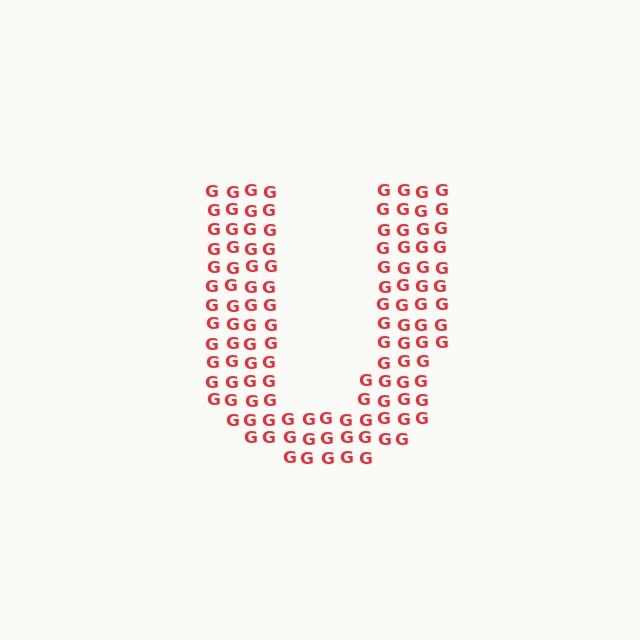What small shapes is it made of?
It is made of small letter G's.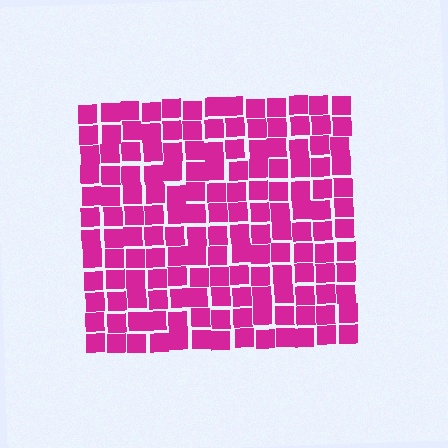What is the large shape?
The large shape is a square.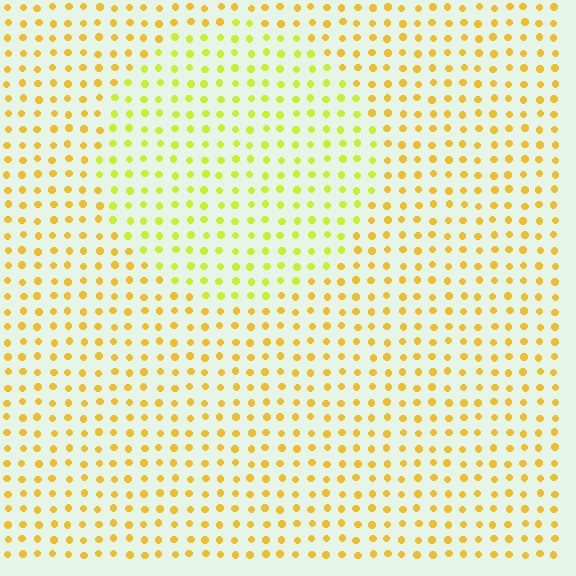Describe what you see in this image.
The image is filled with small yellow elements in a uniform arrangement. A circle-shaped region is visible where the elements are tinted to a slightly different hue, forming a subtle color boundary.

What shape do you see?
I see a circle.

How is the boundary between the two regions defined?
The boundary is defined purely by a slight shift in hue (about 26 degrees). Spacing, size, and orientation are identical on both sides.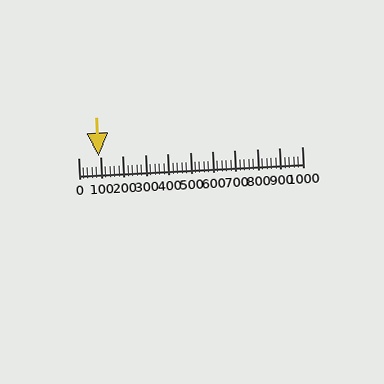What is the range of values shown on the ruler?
The ruler shows values from 0 to 1000.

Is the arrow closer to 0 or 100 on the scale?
The arrow is closer to 100.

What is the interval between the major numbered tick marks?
The major tick marks are spaced 100 units apart.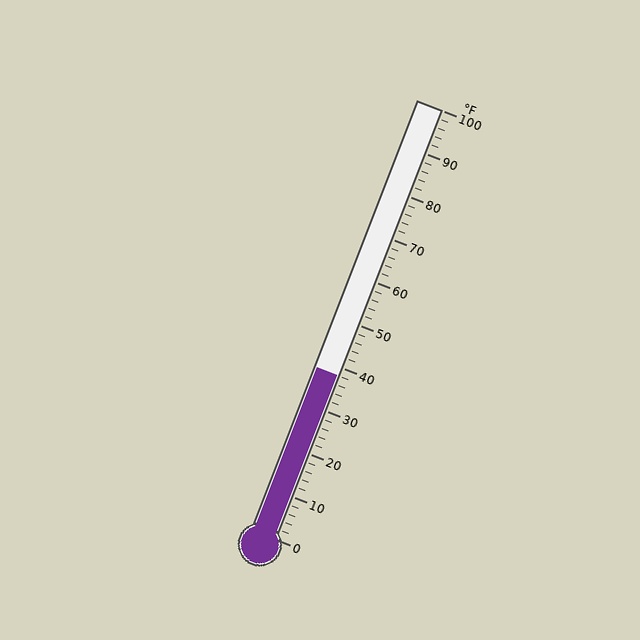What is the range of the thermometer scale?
The thermometer scale ranges from 0°F to 100°F.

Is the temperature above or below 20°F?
The temperature is above 20°F.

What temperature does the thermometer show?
The thermometer shows approximately 38°F.